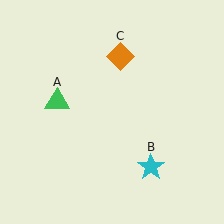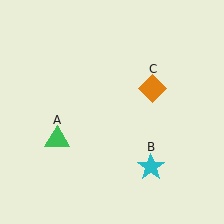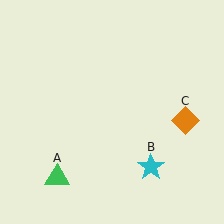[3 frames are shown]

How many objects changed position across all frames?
2 objects changed position: green triangle (object A), orange diamond (object C).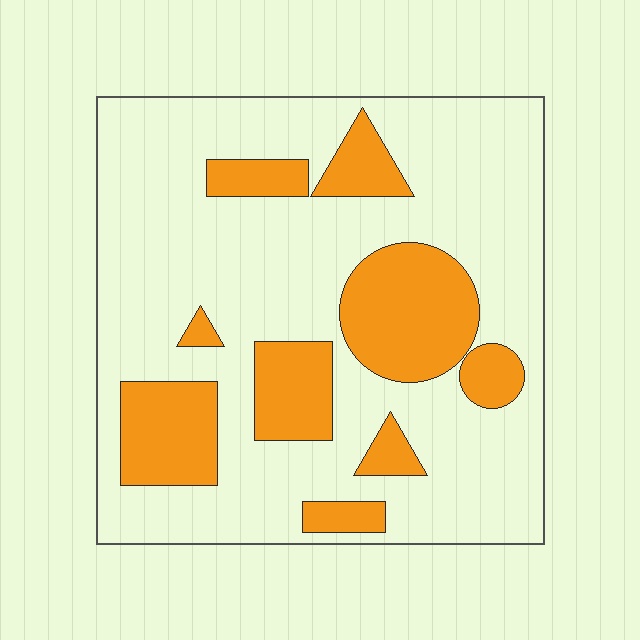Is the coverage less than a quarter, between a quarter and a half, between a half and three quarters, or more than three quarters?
Between a quarter and a half.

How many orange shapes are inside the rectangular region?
9.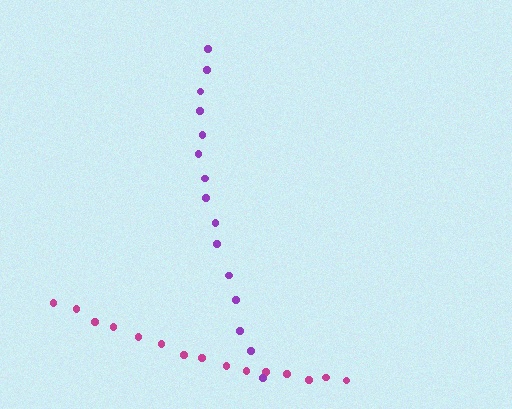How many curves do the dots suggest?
There are 2 distinct paths.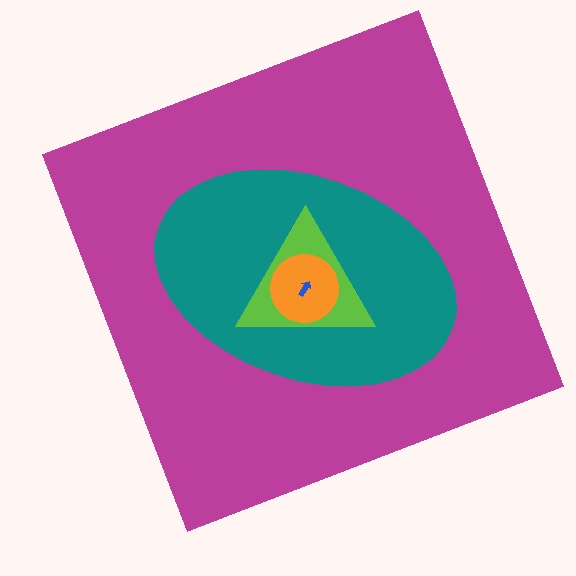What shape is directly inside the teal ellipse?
The lime triangle.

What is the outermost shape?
The magenta square.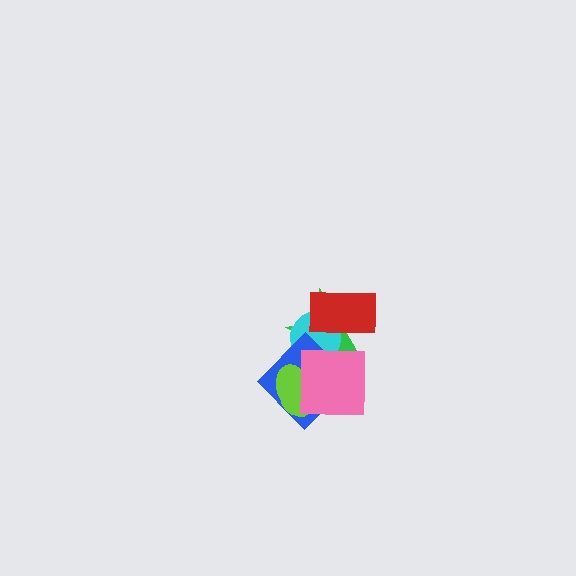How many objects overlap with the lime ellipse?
2 objects overlap with the lime ellipse.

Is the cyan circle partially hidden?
Yes, it is partially covered by another shape.